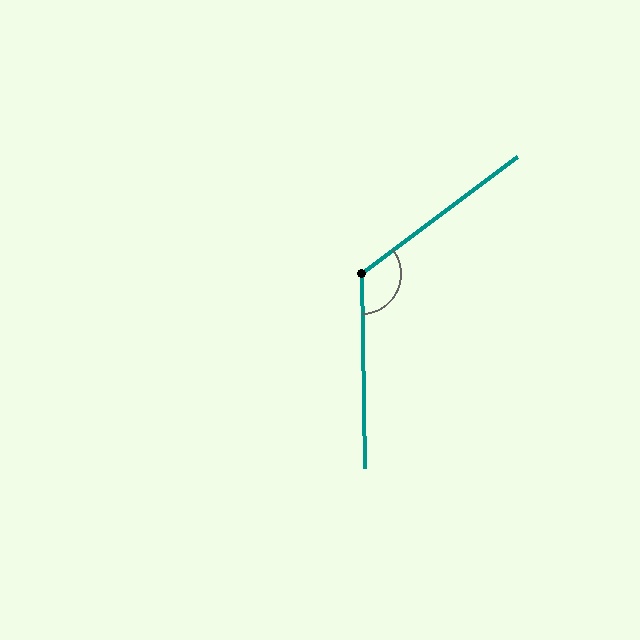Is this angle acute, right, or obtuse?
It is obtuse.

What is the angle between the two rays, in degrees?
Approximately 126 degrees.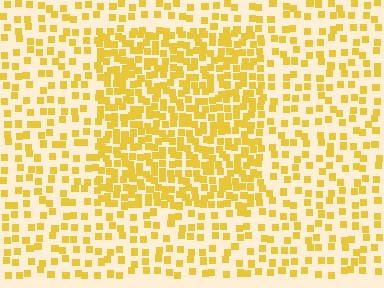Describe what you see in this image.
The image contains small yellow elements arranged at two different densities. A rectangle-shaped region is visible where the elements are more densely packed than the surrounding area.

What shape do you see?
I see a rectangle.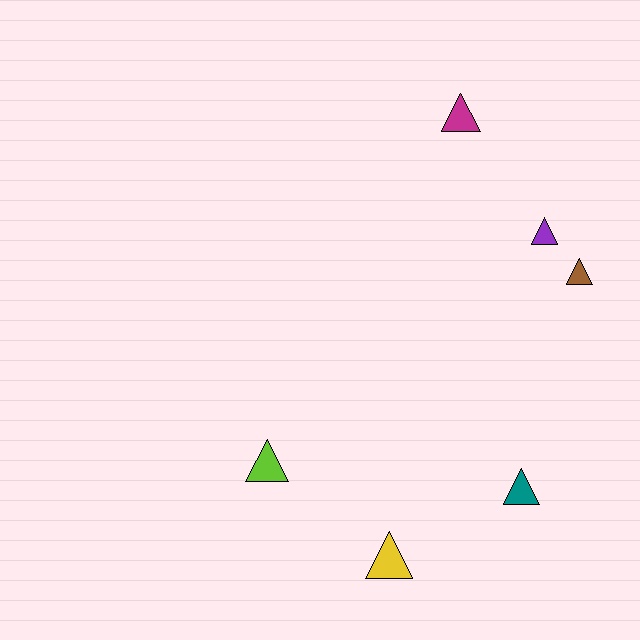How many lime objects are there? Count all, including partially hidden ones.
There is 1 lime object.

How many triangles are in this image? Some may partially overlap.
There are 6 triangles.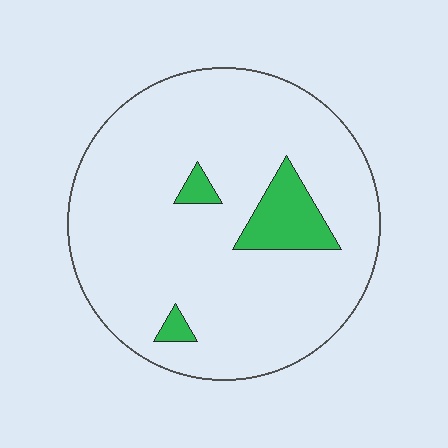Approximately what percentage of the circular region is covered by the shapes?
Approximately 10%.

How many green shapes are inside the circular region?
3.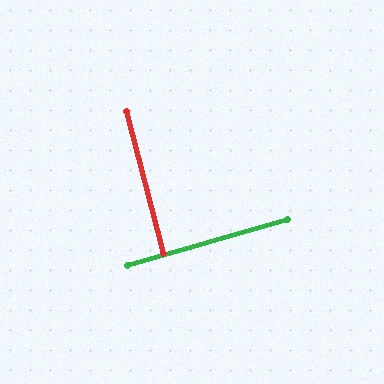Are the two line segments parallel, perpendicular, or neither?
Perpendicular — they meet at approximately 89°.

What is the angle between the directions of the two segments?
Approximately 89 degrees.